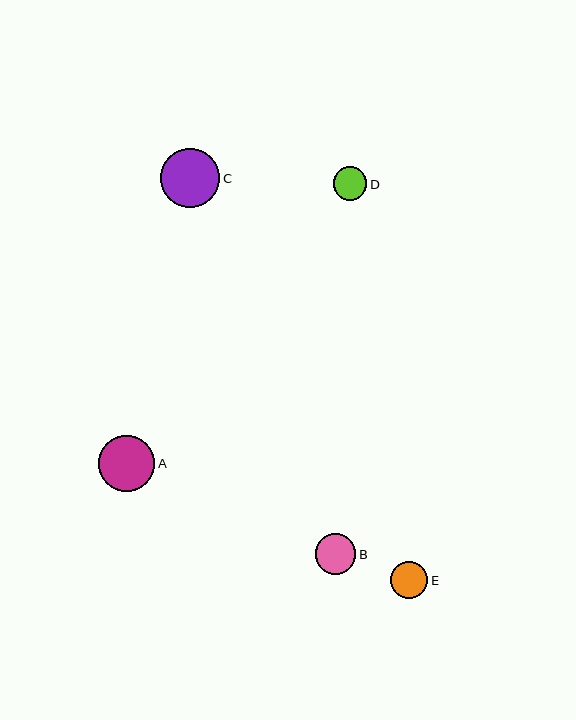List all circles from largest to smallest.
From largest to smallest: C, A, B, E, D.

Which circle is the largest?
Circle C is the largest with a size of approximately 59 pixels.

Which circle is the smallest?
Circle D is the smallest with a size of approximately 34 pixels.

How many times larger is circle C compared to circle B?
Circle C is approximately 1.5 times the size of circle B.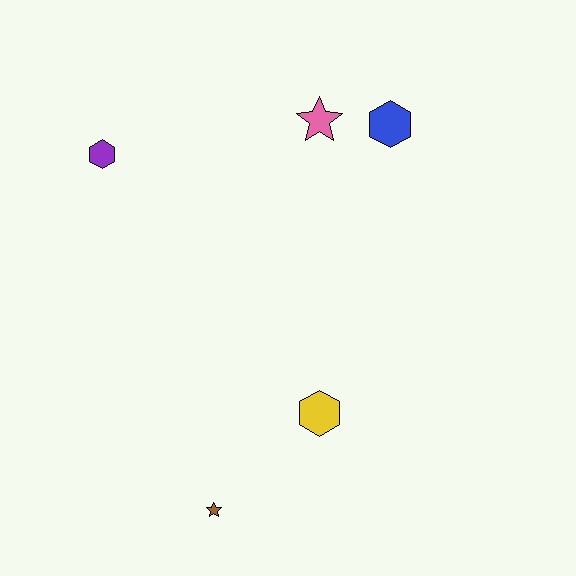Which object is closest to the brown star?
The yellow hexagon is closest to the brown star.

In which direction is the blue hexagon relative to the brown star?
The blue hexagon is above the brown star.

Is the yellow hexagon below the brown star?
No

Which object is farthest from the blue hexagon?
The brown star is farthest from the blue hexagon.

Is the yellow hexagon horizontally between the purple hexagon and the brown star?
No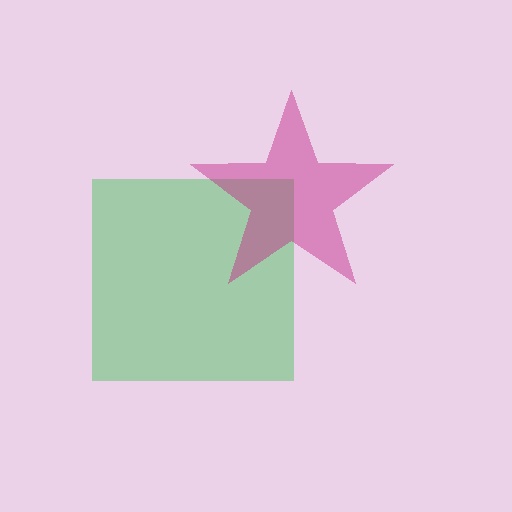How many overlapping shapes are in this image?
There are 2 overlapping shapes in the image.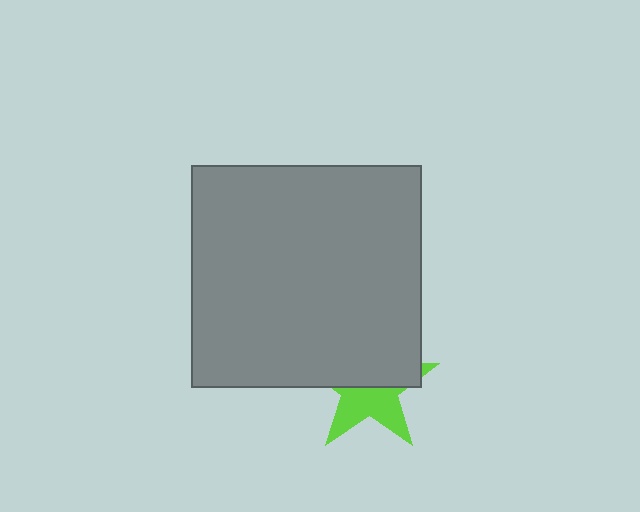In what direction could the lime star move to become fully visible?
The lime star could move down. That would shift it out from behind the gray rectangle entirely.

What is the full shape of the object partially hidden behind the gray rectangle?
The partially hidden object is a lime star.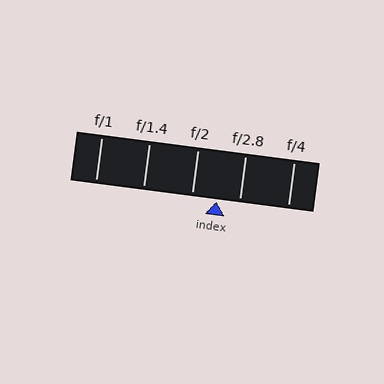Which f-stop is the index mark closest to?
The index mark is closest to f/2.8.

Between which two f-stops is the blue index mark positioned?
The index mark is between f/2 and f/2.8.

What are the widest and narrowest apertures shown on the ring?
The widest aperture shown is f/1 and the narrowest is f/4.